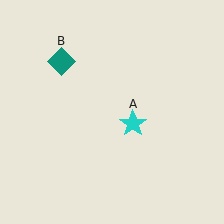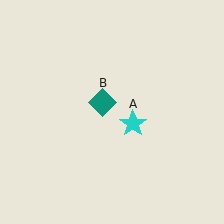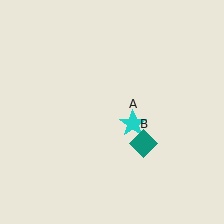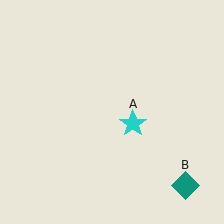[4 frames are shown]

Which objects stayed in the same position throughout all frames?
Cyan star (object A) remained stationary.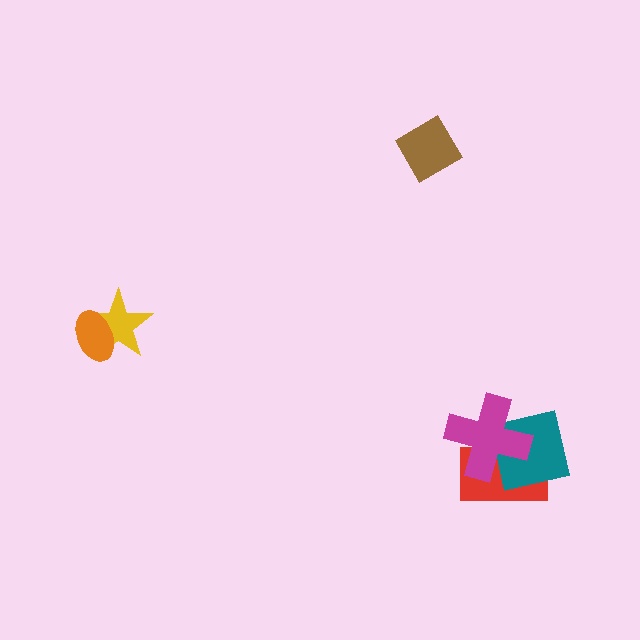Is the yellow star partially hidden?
Yes, it is partially covered by another shape.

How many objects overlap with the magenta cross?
2 objects overlap with the magenta cross.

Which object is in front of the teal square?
The magenta cross is in front of the teal square.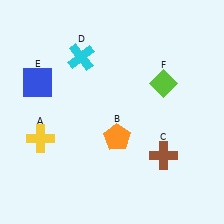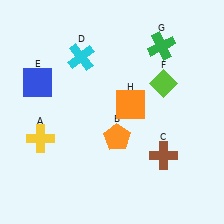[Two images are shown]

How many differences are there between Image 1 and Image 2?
There are 2 differences between the two images.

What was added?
A green cross (G), an orange square (H) were added in Image 2.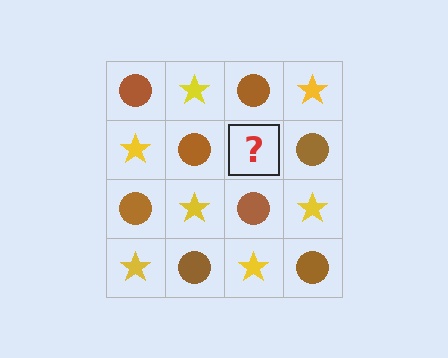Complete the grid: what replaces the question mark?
The question mark should be replaced with a yellow star.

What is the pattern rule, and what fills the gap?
The rule is that it alternates brown circle and yellow star in a checkerboard pattern. The gap should be filled with a yellow star.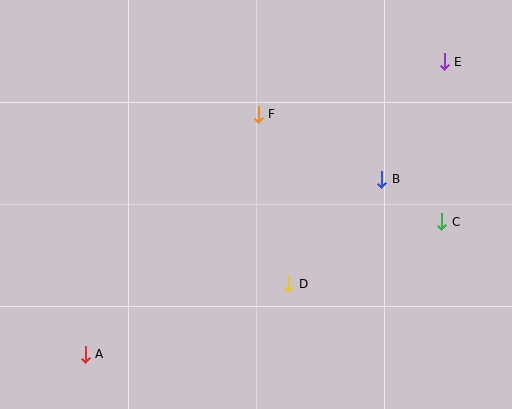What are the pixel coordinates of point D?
Point D is at (289, 284).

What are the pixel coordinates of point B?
Point B is at (382, 179).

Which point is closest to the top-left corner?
Point F is closest to the top-left corner.